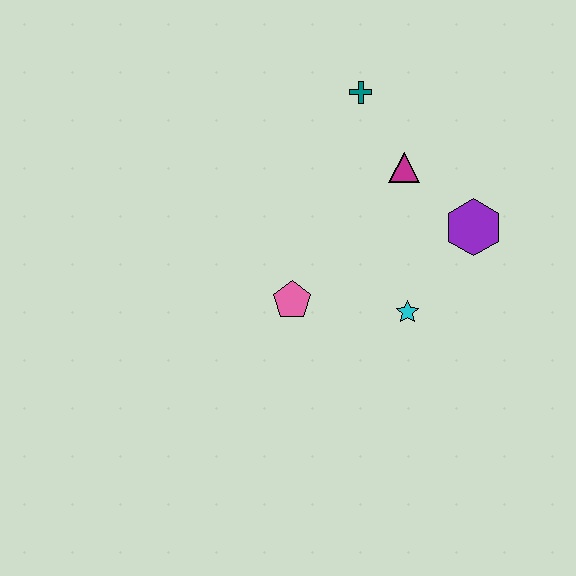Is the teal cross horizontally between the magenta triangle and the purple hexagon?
No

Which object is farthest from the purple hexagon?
The pink pentagon is farthest from the purple hexagon.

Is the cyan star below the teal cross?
Yes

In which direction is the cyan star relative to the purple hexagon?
The cyan star is below the purple hexagon.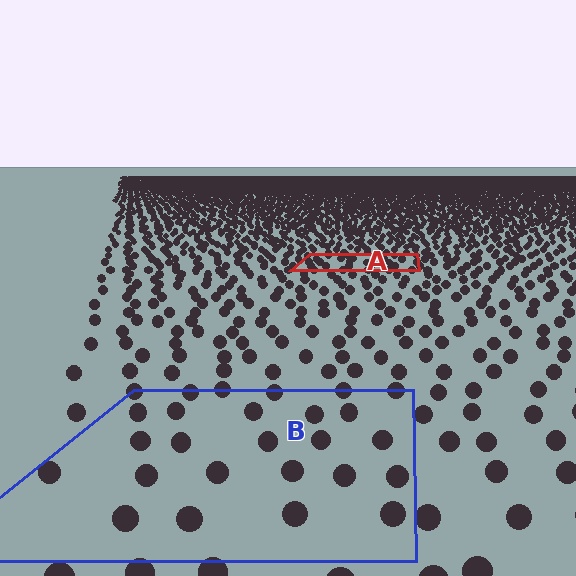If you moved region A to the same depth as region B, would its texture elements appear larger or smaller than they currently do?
They would appear larger. At a closer depth, the same texture elements are projected at a bigger on-screen size.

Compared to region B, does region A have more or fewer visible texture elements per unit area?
Region A has more texture elements per unit area — they are packed more densely because it is farther away.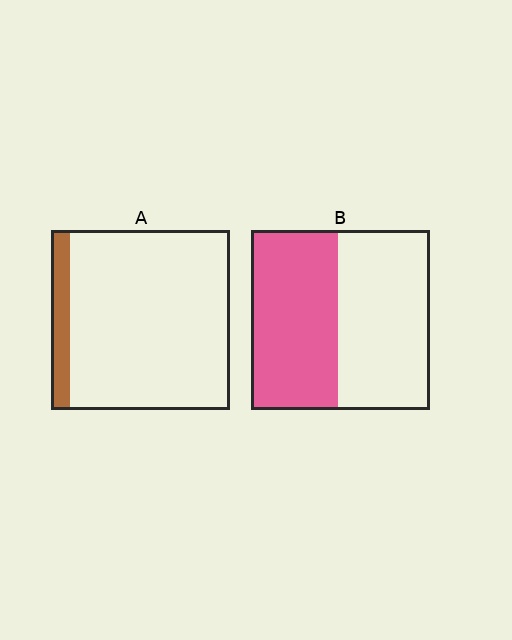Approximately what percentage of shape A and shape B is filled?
A is approximately 10% and B is approximately 50%.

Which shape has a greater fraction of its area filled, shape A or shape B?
Shape B.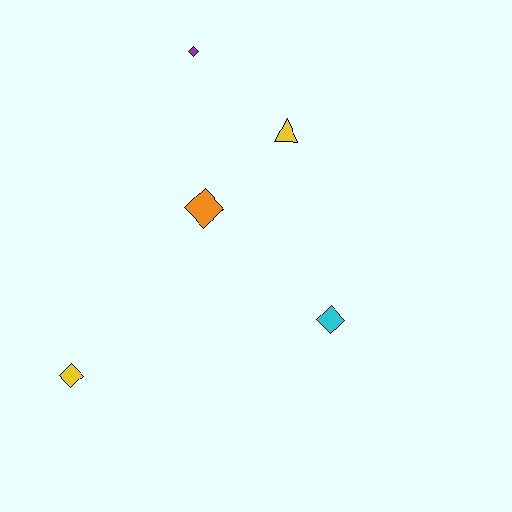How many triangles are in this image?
There is 1 triangle.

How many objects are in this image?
There are 5 objects.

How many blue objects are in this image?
There are no blue objects.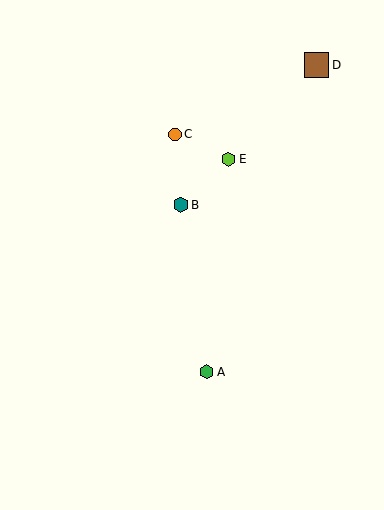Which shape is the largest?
The brown square (labeled D) is the largest.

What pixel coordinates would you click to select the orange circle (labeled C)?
Click at (175, 134) to select the orange circle C.